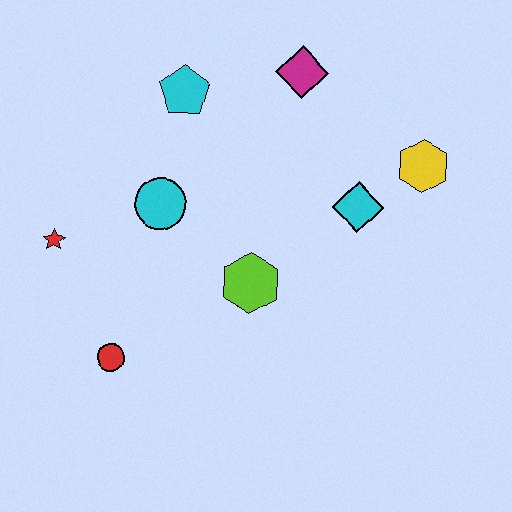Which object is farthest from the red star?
The yellow hexagon is farthest from the red star.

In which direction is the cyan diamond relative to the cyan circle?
The cyan diamond is to the right of the cyan circle.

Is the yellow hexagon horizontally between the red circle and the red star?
No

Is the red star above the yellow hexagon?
No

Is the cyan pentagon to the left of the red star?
No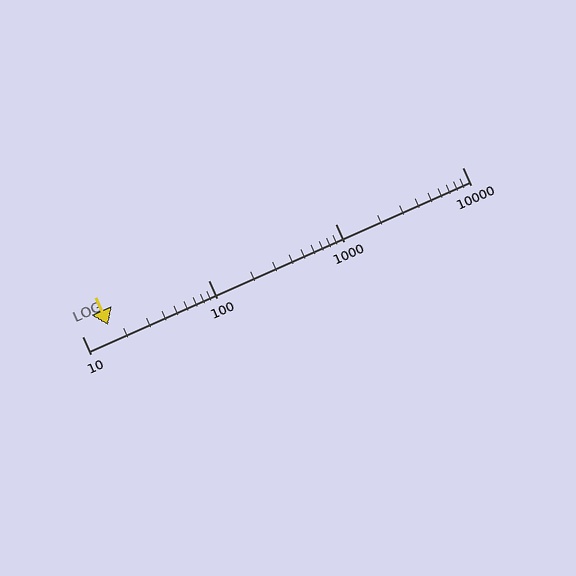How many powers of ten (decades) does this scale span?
The scale spans 3 decades, from 10 to 10000.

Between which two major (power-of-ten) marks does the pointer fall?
The pointer is between 10 and 100.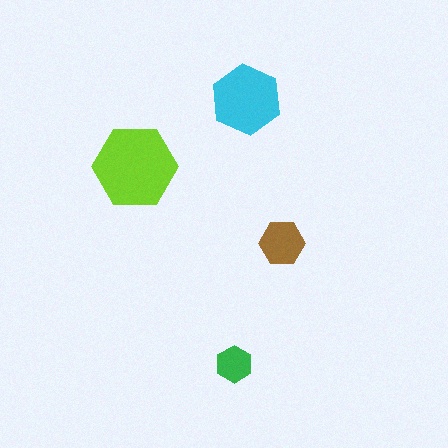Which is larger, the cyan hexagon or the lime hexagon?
The lime one.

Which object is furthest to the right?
The brown hexagon is rightmost.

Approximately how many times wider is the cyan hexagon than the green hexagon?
About 2 times wider.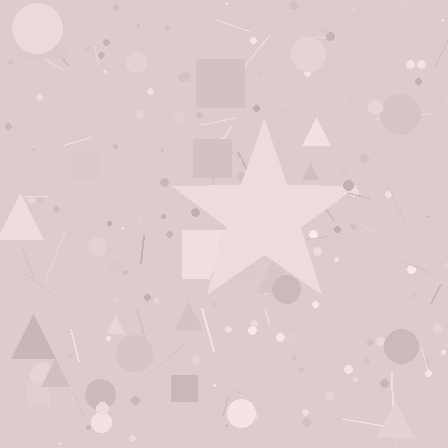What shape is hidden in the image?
A star is hidden in the image.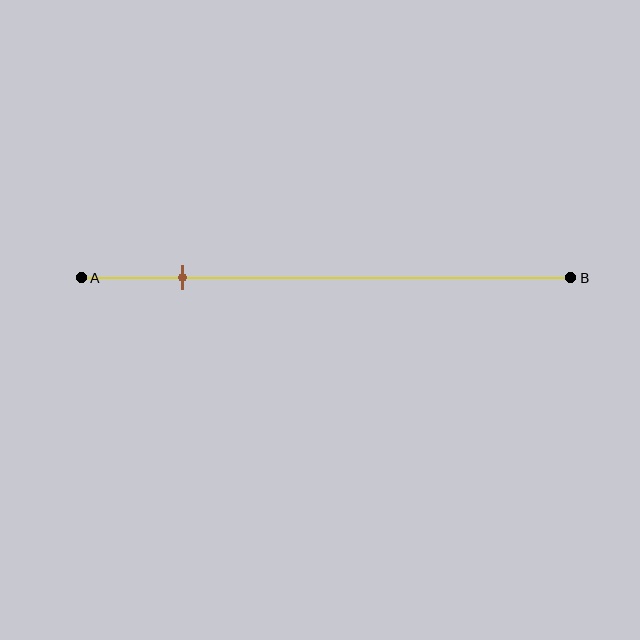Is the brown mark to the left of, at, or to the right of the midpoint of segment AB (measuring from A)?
The brown mark is to the left of the midpoint of segment AB.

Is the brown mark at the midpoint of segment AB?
No, the mark is at about 20% from A, not at the 50% midpoint.